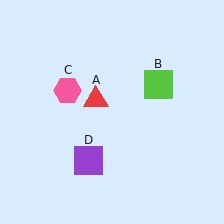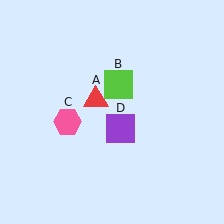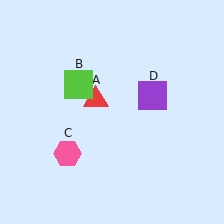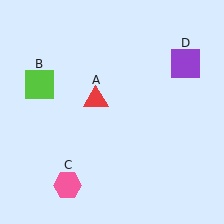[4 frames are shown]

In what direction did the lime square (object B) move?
The lime square (object B) moved left.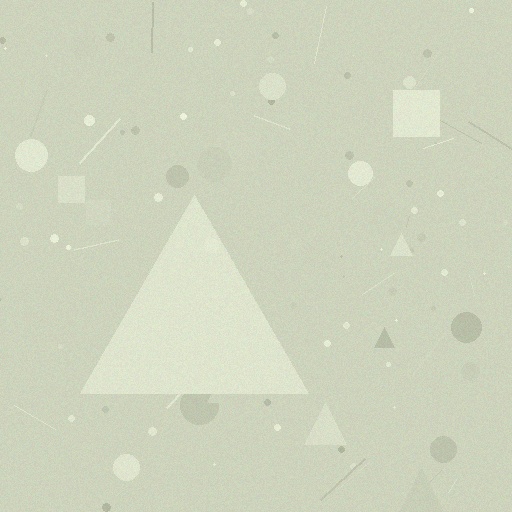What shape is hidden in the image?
A triangle is hidden in the image.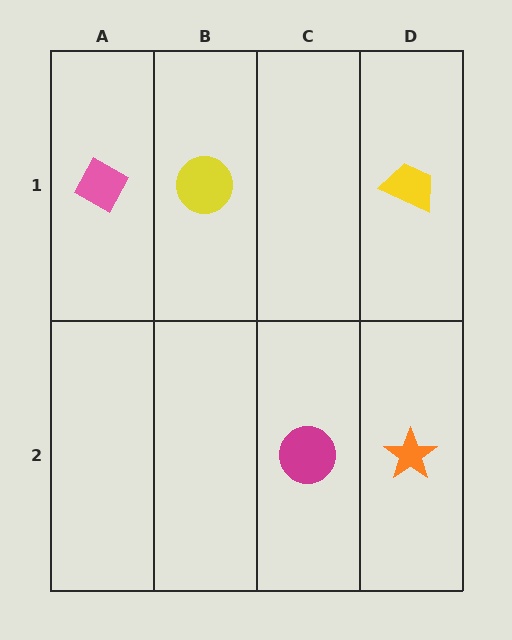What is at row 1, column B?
A yellow circle.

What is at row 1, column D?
A yellow trapezoid.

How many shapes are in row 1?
3 shapes.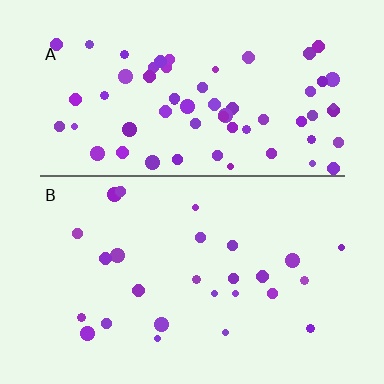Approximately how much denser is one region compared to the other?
Approximately 2.4× — region A over region B.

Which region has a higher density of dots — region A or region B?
A (the top).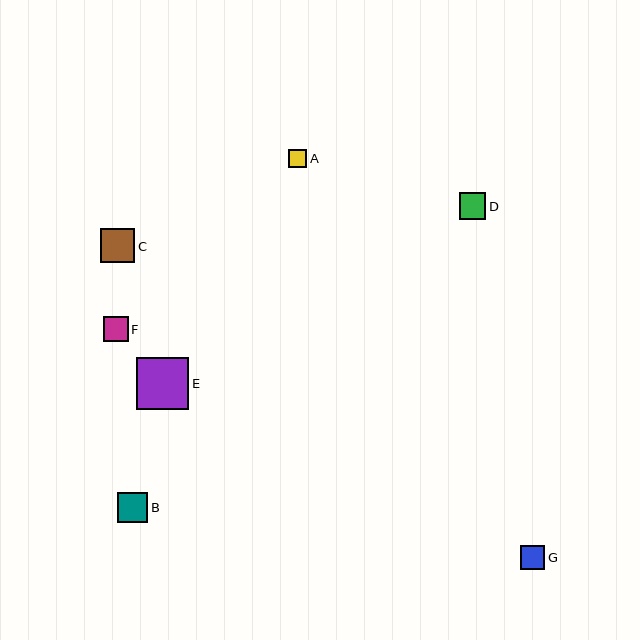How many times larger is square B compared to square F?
Square B is approximately 1.2 times the size of square F.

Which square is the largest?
Square E is the largest with a size of approximately 52 pixels.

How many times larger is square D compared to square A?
Square D is approximately 1.5 times the size of square A.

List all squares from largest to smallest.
From largest to smallest: E, C, B, D, F, G, A.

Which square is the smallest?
Square A is the smallest with a size of approximately 18 pixels.